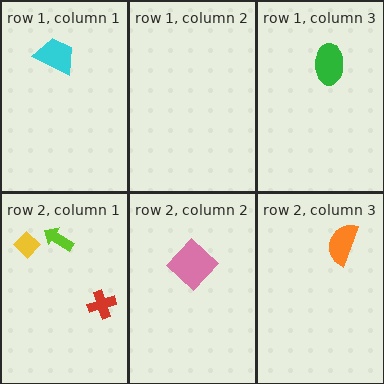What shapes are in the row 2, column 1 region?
The lime arrow, the yellow diamond, the red cross.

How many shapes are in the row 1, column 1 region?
1.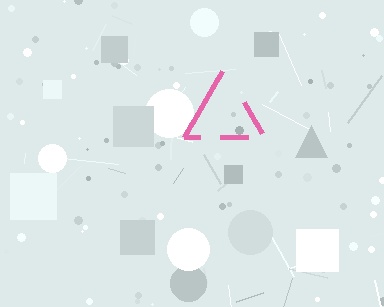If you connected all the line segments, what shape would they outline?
They would outline a triangle.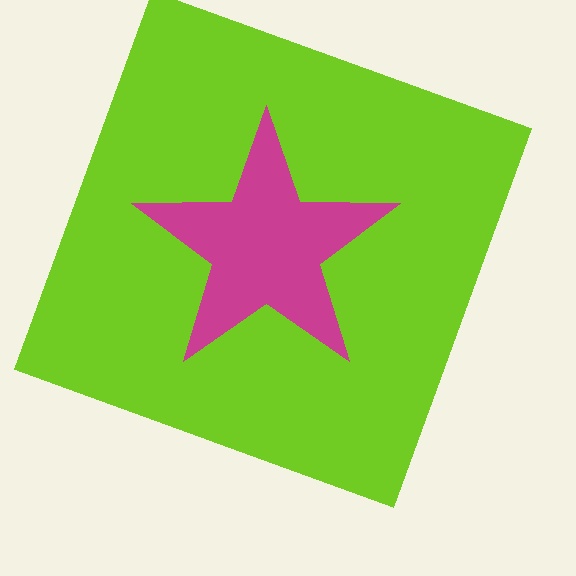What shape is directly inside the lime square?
The magenta star.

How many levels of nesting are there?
2.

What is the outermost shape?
The lime square.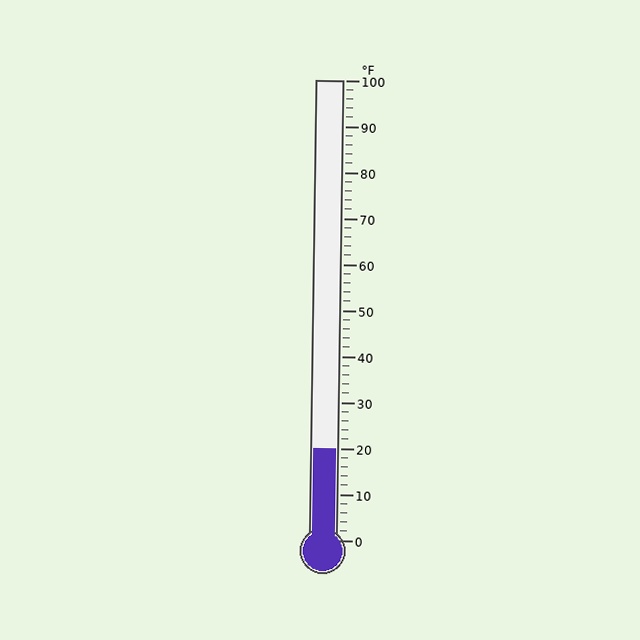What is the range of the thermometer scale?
The thermometer scale ranges from 0°F to 100°F.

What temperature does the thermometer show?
The thermometer shows approximately 20°F.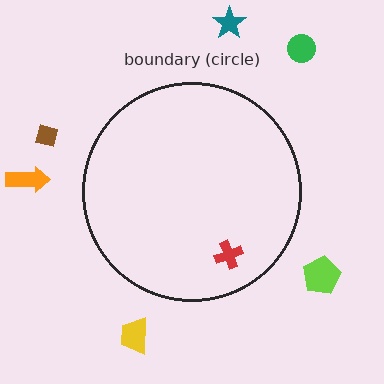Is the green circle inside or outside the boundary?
Outside.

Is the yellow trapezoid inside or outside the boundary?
Outside.